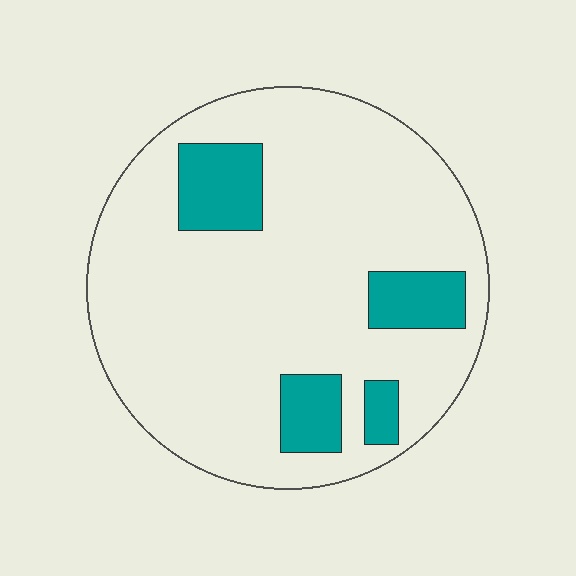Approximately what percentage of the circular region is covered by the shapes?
Approximately 15%.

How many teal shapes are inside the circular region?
4.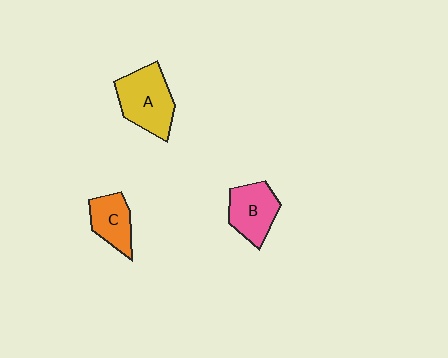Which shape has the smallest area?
Shape C (orange).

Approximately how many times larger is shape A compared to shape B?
Approximately 1.3 times.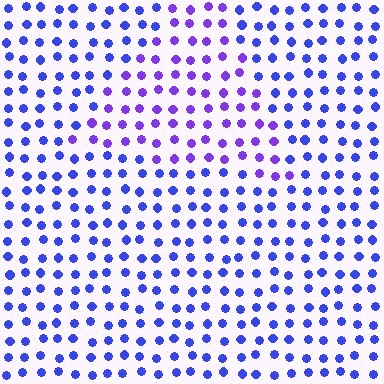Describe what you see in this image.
The image is filled with small blue elements in a uniform arrangement. A triangle-shaped region is visible where the elements are tinted to a slightly different hue, forming a subtle color boundary.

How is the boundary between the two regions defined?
The boundary is defined purely by a slight shift in hue (about 30 degrees). Spacing, size, and orientation are identical on both sides.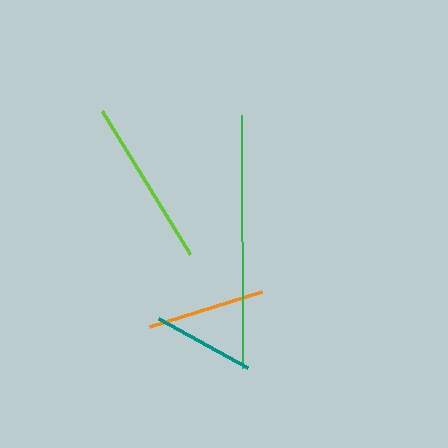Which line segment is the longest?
The green line is the longest at approximately 252 pixels.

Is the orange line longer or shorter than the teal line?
The orange line is longer than the teal line.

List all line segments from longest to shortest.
From longest to shortest: green, lime, orange, teal.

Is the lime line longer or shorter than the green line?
The green line is longer than the lime line.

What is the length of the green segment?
The green segment is approximately 252 pixels long.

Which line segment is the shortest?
The teal line is the shortest at approximately 101 pixels.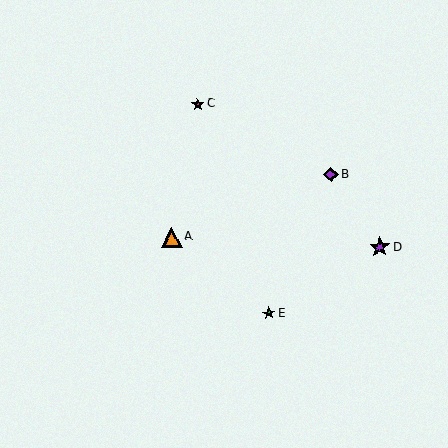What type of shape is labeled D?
Shape D is a purple star.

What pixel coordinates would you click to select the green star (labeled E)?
Click at (269, 314) to select the green star E.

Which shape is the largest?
The orange triangle (labeled A) is the largest.